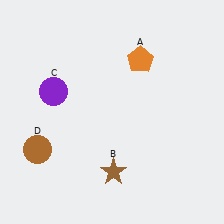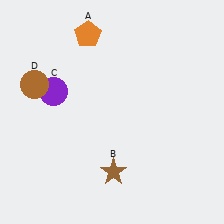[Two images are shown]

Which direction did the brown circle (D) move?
The brown circle (D) moved up.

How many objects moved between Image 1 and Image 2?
2 objects moved between the two images.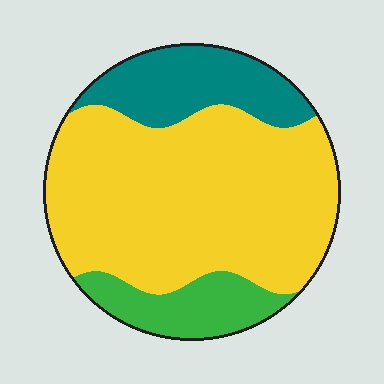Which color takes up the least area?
Green, at roughly 15%.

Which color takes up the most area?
Yellow, at roughly 65%.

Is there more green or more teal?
Teal.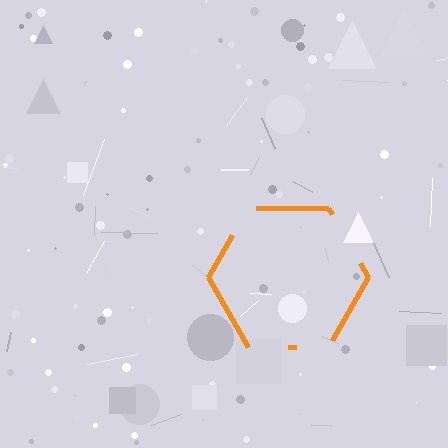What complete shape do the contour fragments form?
The contour fragments form a hexagon.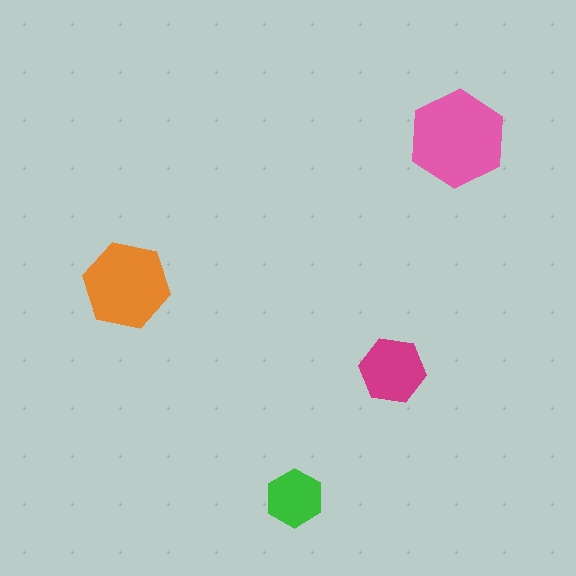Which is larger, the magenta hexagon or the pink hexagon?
The pink one.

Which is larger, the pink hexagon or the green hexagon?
The pink one.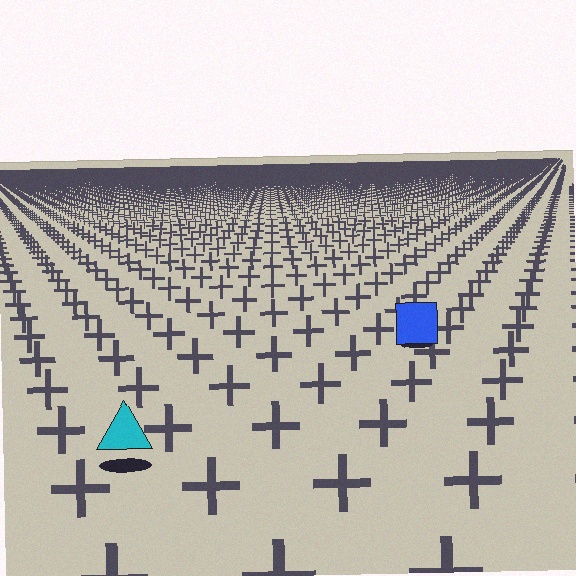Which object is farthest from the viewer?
The blue square is farthest from the viewer. It appears smaller and the ground texture around it is denser.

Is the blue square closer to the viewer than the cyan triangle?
No. The cyan triangle is closer — you can tell from the texture gradient: the ground texture is coarser near it.